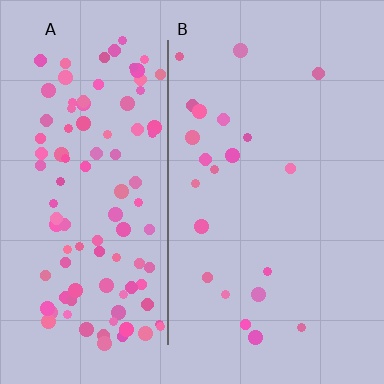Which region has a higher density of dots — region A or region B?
A (the left).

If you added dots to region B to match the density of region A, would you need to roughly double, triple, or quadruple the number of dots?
Approximately quadruple.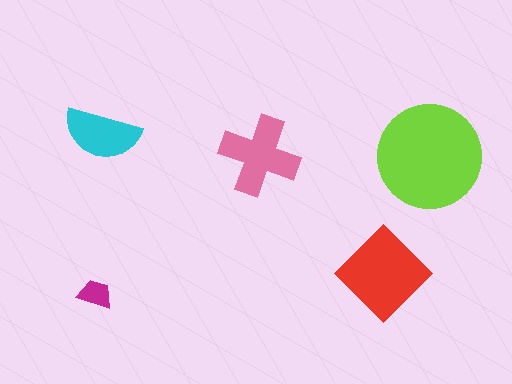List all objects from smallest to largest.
The magenta trapezoid, the cyan semicircle, the pink cross, the red diamond, the lime circle.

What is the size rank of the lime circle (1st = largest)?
1st.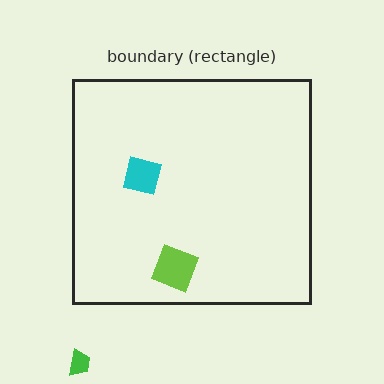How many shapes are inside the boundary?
2 inside, 1 outside.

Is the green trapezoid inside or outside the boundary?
Outside.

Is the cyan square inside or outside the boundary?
Inside.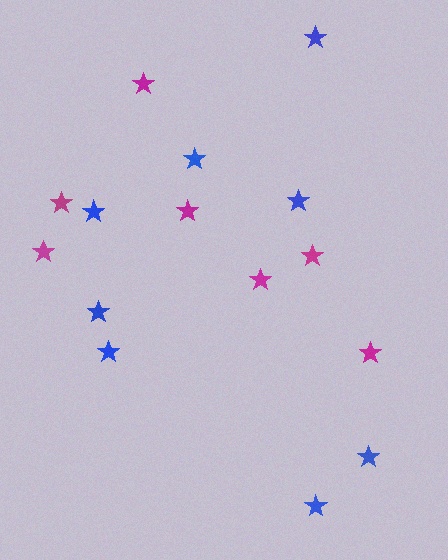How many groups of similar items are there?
There are 2 groups: one group of magenta stars (7) and one group of blue stars (8).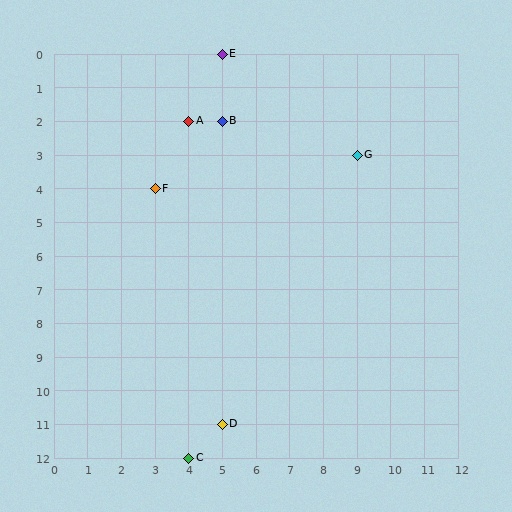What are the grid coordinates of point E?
Point E is at grid coordinates (5, 0).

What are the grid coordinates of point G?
Point G is at grid coordinates (9, 3).